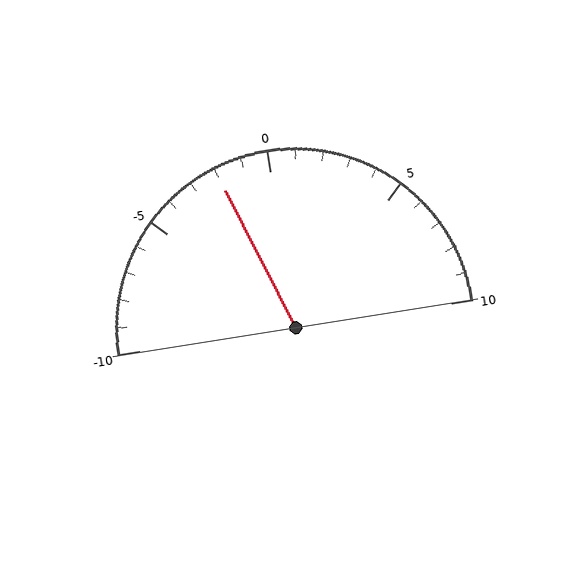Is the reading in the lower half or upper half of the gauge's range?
The reading is in the lower half of the range (-10 to 10).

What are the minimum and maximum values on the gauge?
The gauge ranges from -10 to 10.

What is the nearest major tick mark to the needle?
The nearest major tick mark is 0.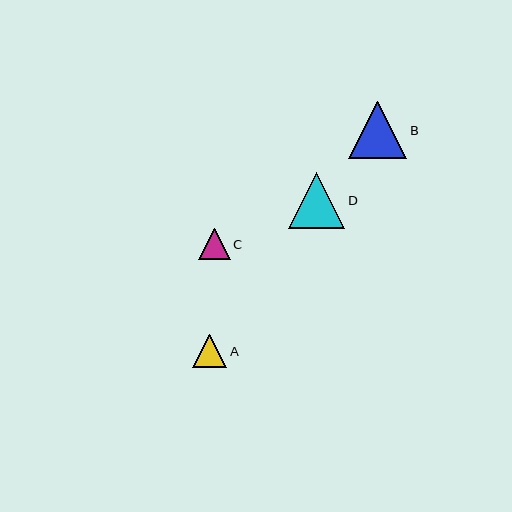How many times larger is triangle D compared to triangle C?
Triangle D is approximately 1.8 times the size of triangle C.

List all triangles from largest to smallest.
From largest to smallest: B, D, A, C.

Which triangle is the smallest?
Triangle C is the smallest with a size of approximately 31 pixels.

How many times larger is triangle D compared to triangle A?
Triangle D is approximately 1.7 times the size of triangle A.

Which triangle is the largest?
Triangle B is the largest with a size of approximately 58 pixels.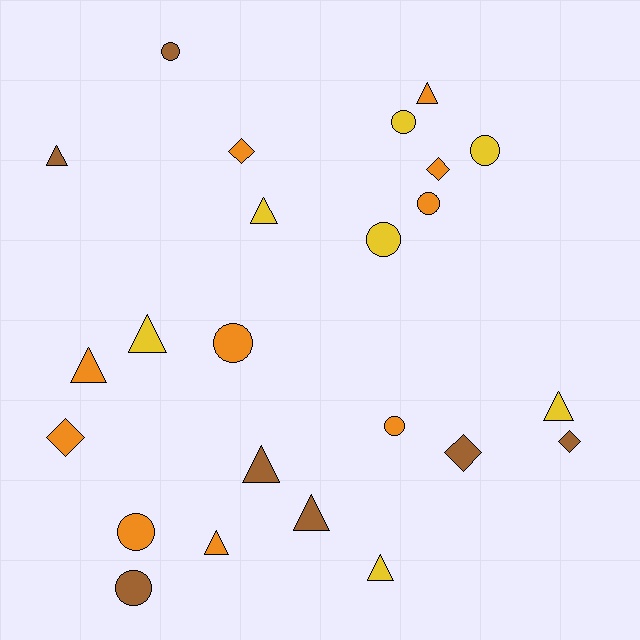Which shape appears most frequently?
Triangle, with 10 objects.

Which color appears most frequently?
Orange, with 10 objects.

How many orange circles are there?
There are 4 orange circles.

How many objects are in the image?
There are 24 objects.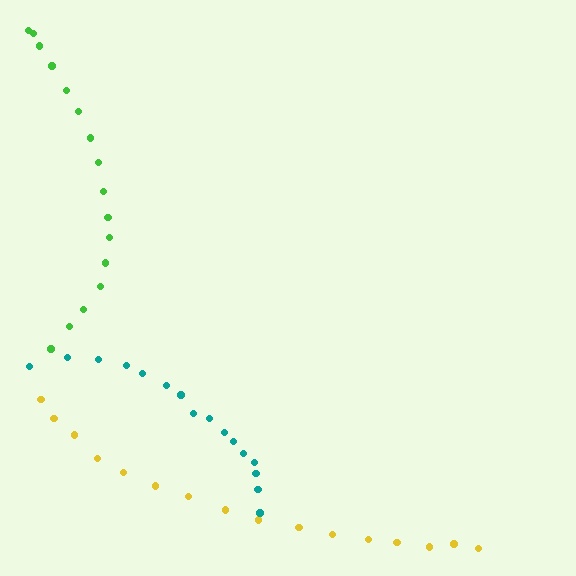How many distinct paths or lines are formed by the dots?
There are 3 distinct paths.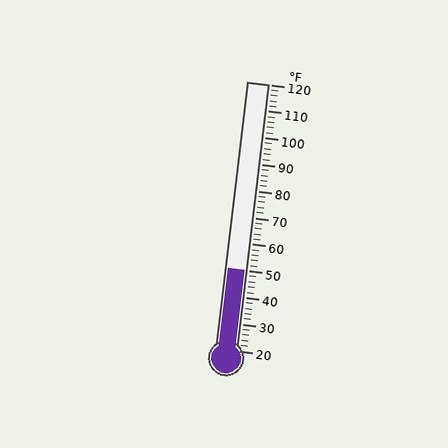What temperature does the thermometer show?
The thermometer shows approximately 50°F.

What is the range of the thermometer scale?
The thermometer scale ranges from 20°F to 120°F.